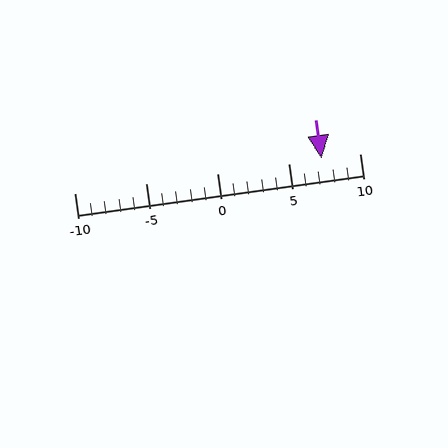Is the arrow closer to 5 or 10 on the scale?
The arrow is closer to 5.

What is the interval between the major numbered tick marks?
The major tick marks are spaced 5 units apart.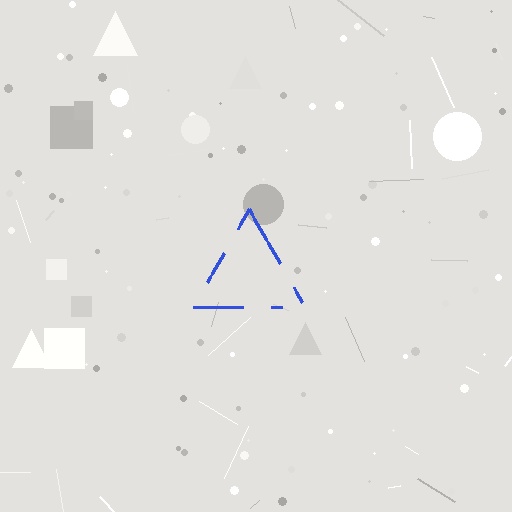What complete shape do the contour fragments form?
The contour fragments form a triangle.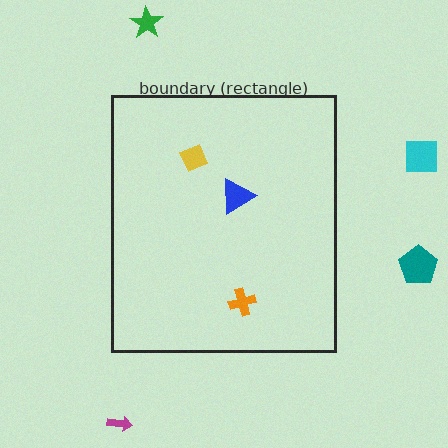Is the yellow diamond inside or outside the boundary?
Inside.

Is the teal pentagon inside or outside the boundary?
Outside.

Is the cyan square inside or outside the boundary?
Outside.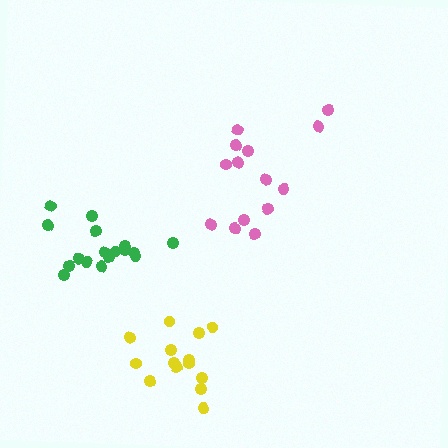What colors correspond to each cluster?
The clusters are colored: pink, yellow, green.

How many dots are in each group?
Group 1: 14 dots, Group 2: 14 dots, Group 3: 17 dots (45 total).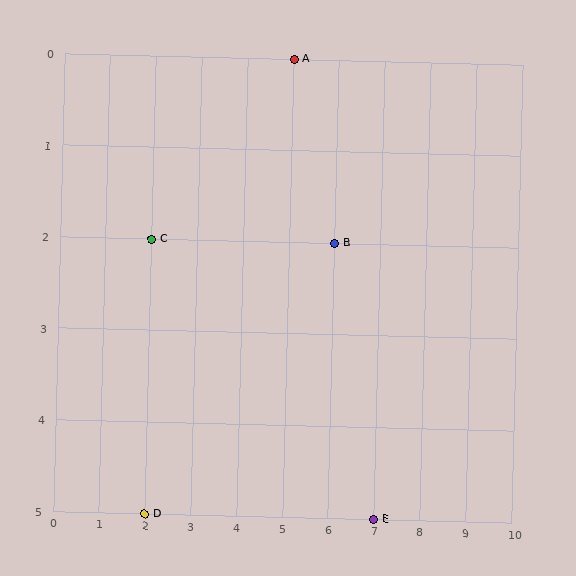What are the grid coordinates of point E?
Point E is at grid coordinates (7, 5).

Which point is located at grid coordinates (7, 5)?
Point E is at (7, 5).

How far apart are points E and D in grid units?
Points E and D are 5 columns apart.